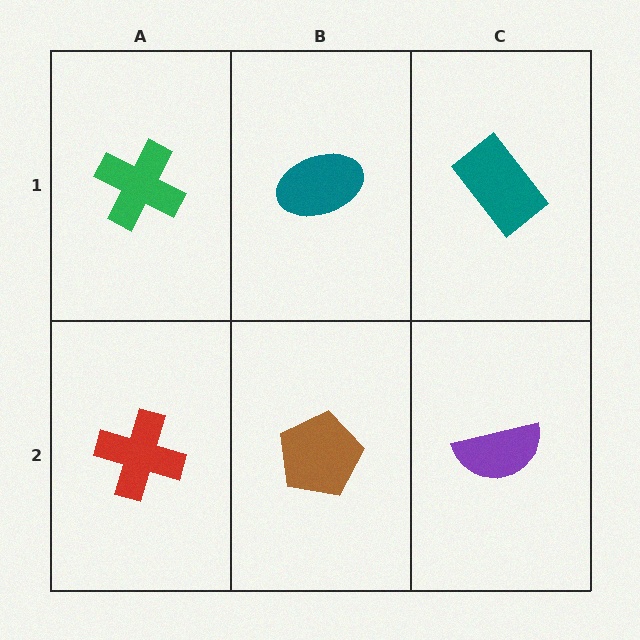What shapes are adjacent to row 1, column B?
A brown pentagon (row 2, column B), a green cross (row 1, column A), a teal rectangle (row 1, column C).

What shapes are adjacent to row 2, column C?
A teal rectangle (row 1, column C), a brown pentagon (row 2, column B).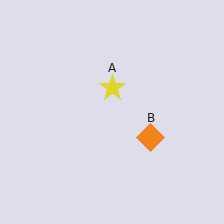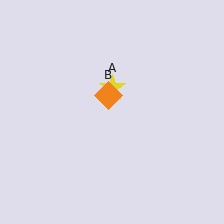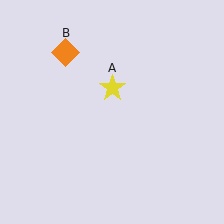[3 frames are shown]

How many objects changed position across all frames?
1 object changed position: orange diamond (object B).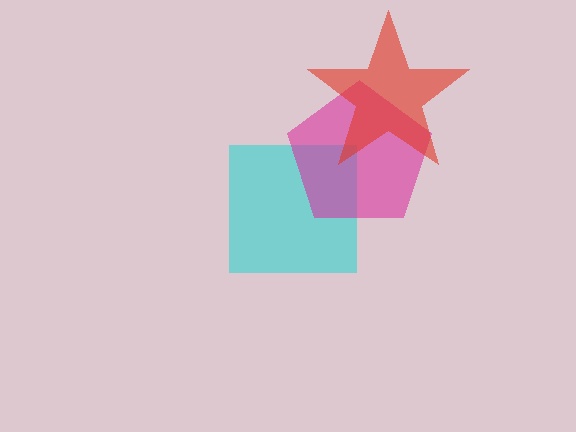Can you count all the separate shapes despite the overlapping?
Yes, there are 3 separate shapes.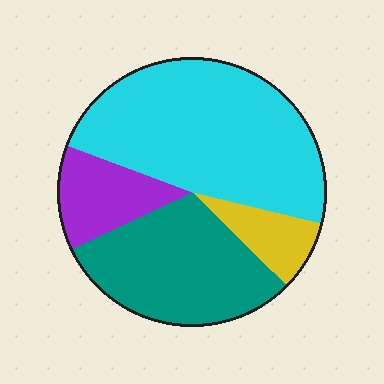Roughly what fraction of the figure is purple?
Purple takes up about one eighth (1/8) of the figure.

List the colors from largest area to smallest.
From largest to smallest: cyan, teal, purple, yellow.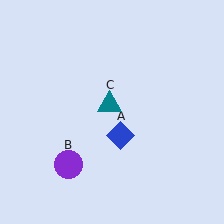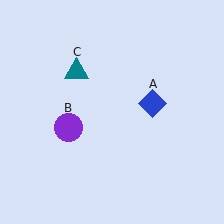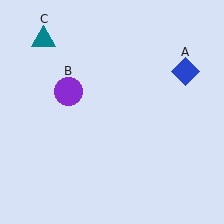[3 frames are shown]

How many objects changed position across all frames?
3 objects changed position: blue diamond (object A), purple circle (object B), teal triangle (object C).